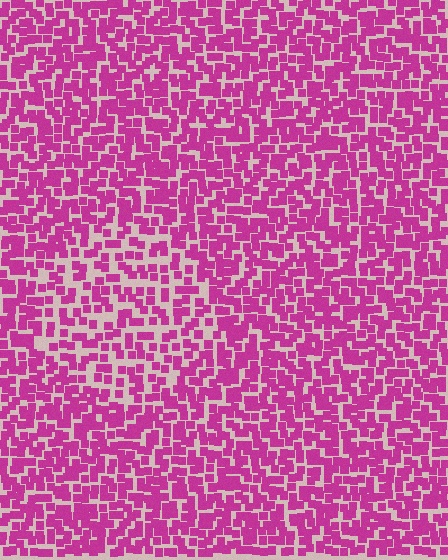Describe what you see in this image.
The image contains small magenta elements arranged at two different densities. A circle-shaped region is visible where the elements are less densely packed than the surrounding area.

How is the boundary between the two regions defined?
The boundary is defined by a change in element density (approximately 1.6x ratio). All elements are the same color, size, and shape.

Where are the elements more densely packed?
The elements are more densely packed outside the circle boundary.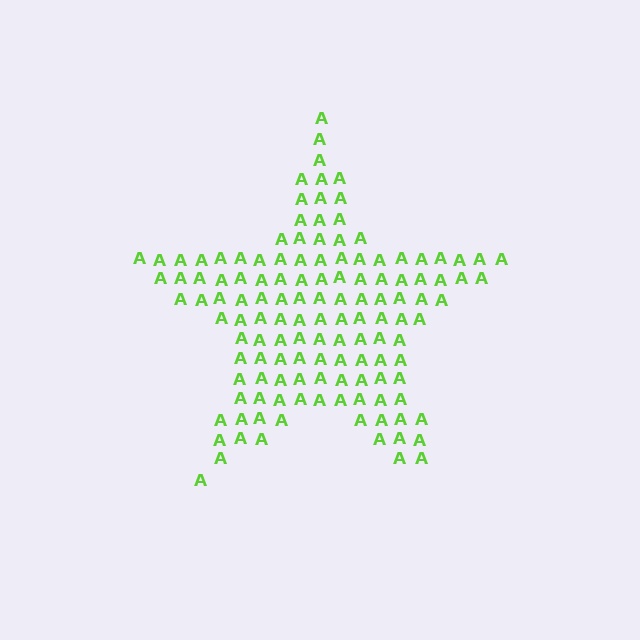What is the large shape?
The large shape is a star.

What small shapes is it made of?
It is made of small letter A's.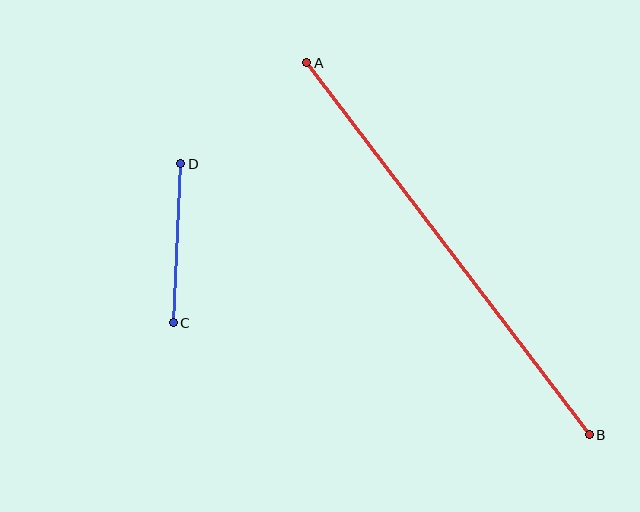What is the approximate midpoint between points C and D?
The midpoint is at approximately (177, 243) pixels.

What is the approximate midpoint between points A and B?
The midpoint is at approximately (448, 249) pixels.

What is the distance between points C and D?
The distance is approximately 159 pixels.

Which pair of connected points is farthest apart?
Points A and B are farthest apart.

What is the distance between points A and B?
The distance is approximately 467 pixels.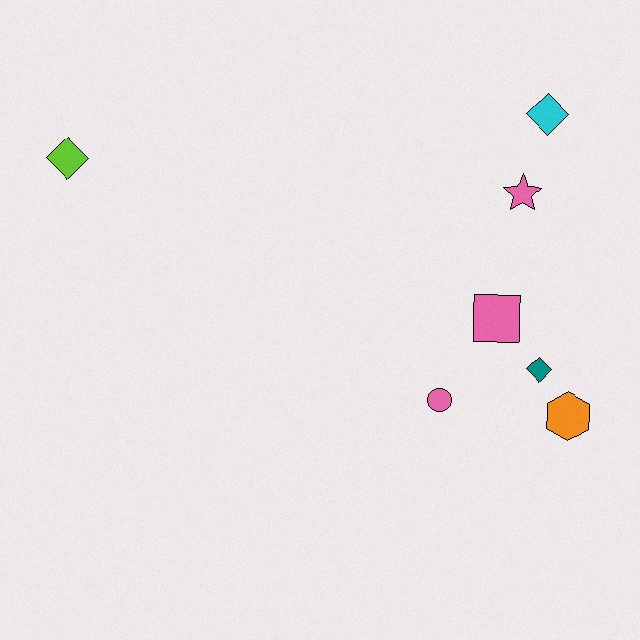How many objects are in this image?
There are 7 objects.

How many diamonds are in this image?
There are 3 diamonds.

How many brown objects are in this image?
There are no brown objects.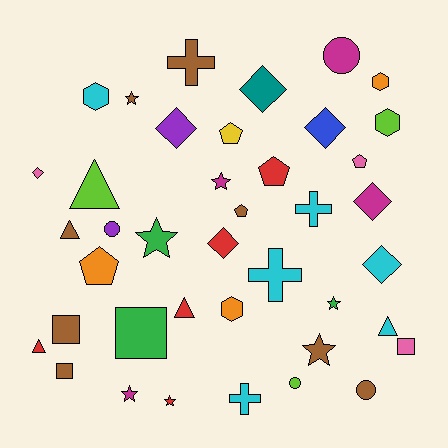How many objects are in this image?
There are 40 objects.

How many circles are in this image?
There are 4 circles.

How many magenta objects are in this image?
There are 4 magenta objects.